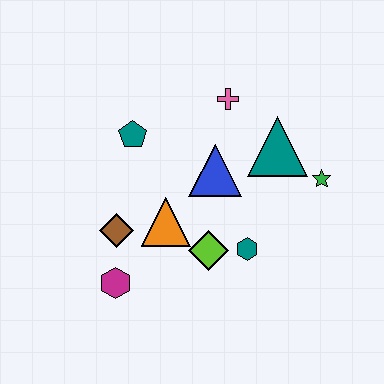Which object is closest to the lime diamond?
The teal hexagon is closest to the lime diamond.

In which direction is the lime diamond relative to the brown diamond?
The lime diamond is to the right of the brown diamond.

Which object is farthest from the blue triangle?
The magenta hexagon is farthest from the blue triangle.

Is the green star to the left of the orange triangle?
No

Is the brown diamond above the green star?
No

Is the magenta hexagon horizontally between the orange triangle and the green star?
No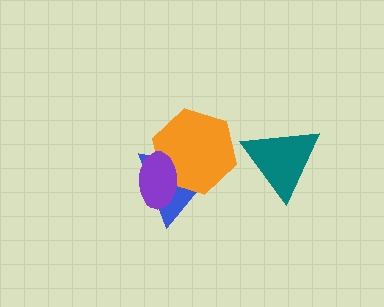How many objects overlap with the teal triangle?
0 objects overlap with the teal triangle.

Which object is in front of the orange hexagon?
The purple ellipse is in front of the orange hexagon.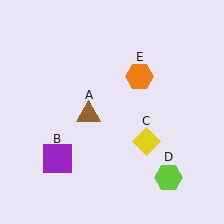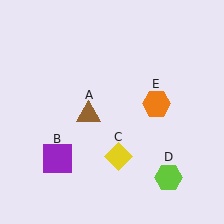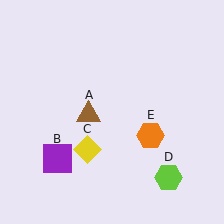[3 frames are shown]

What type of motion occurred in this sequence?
The yellow diamond (object C), orange hexagon (object E) rotated clockwise around the center of the scene.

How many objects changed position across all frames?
2 objects changed position: yellow diamond (object C), orange hexagon (object E).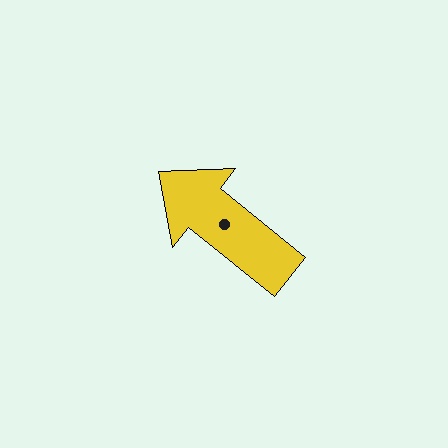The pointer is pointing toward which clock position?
Roughly 10 o'clock.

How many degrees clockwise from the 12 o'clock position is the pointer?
Approximately 309 degrees.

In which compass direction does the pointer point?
Northwest.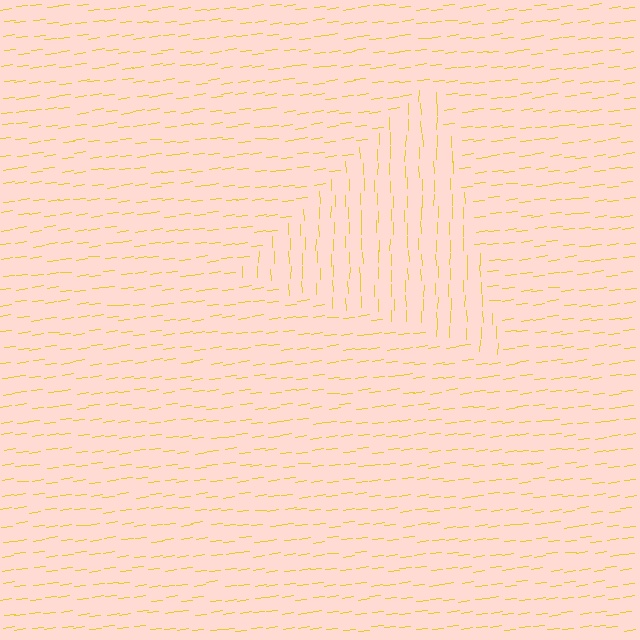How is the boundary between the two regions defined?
The boundary is defined purely by a change in line orientation (approximately 83 degrees difference). All lines are the same color and thickness.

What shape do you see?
I see a triangle.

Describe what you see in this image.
The image is filled with small yellow line segments. A triangle region in the image has lines oriented differently from the surrounding lines, creating a visible texture boundary.